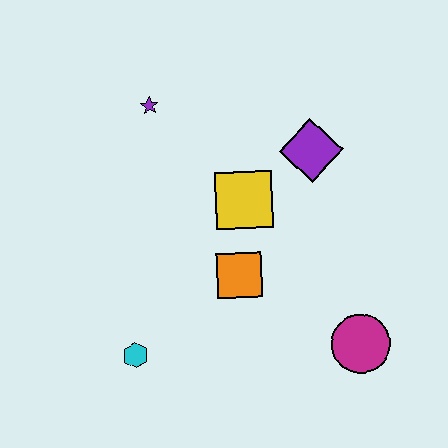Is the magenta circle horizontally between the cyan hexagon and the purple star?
No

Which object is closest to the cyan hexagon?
The orange square is closest to the cyan hexagon.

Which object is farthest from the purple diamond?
The cyan hexagon is farthest from the purple diamond.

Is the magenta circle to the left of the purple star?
No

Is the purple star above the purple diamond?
Yes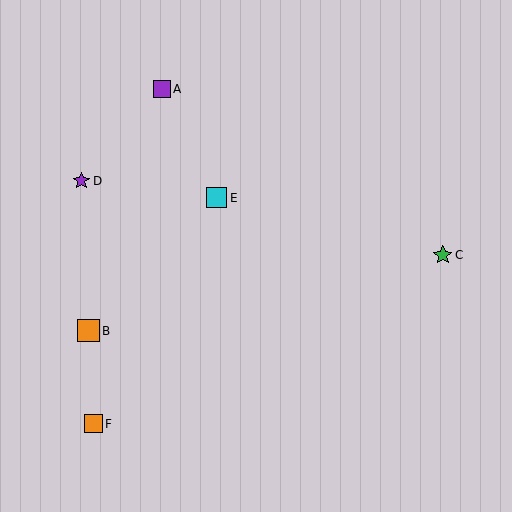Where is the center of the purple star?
The center of the purple star is at (81, 181).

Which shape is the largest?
The orange square (labeled B) is the largest.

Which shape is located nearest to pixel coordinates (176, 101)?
The purple square (labeled A) at (162, 89) is nearest to that location.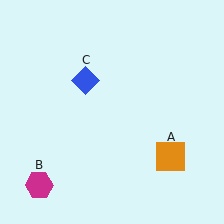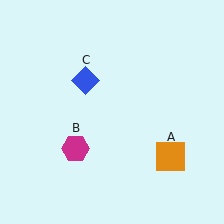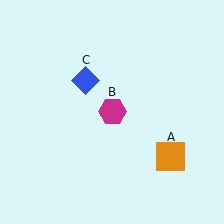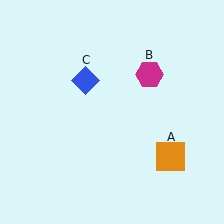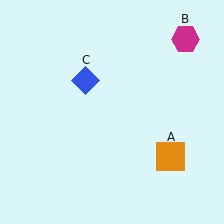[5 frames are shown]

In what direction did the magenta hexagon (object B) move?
The magenta hexagon (object B) moved up and to the right.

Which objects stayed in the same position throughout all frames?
Orange square (object A) and blue diamond (object C) remained stationary.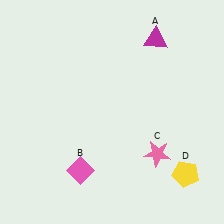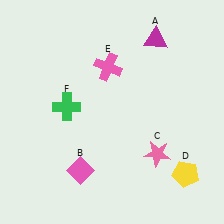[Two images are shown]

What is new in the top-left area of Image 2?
A pink cross (E) was added in the top-left area of Image 2.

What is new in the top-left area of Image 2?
A green cross (F) was added in the top-left area of Image 2.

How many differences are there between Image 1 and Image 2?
There are 2 differences between the two images.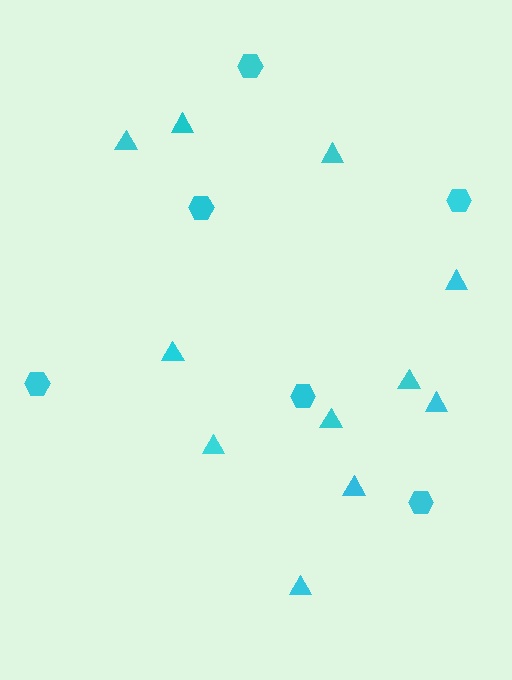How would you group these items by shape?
There are 2 groups: one group of hexagons (6) and one group of triangles (11).